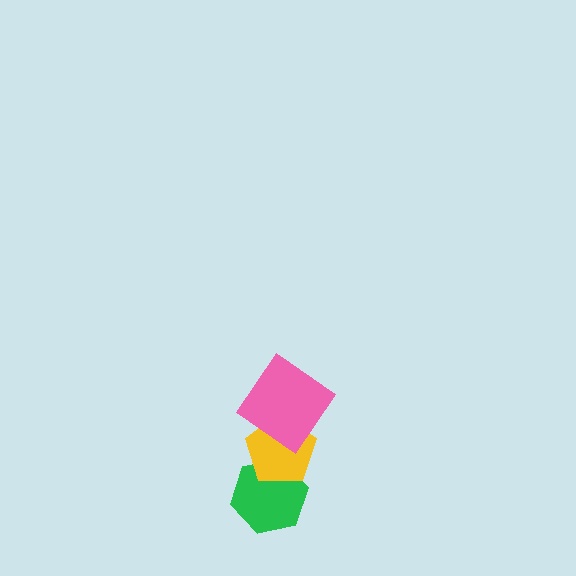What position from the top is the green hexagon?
The green hexagon is 3rd from the top.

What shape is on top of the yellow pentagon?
The pink diamond is on top of the yellow pentagon.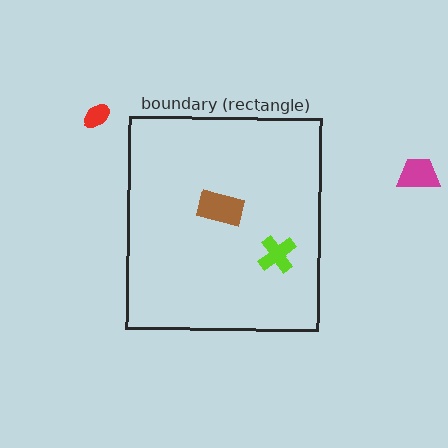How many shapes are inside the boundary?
2 inside, 2 outside.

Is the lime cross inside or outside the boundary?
Inside.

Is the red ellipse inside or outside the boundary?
Outside.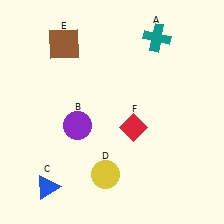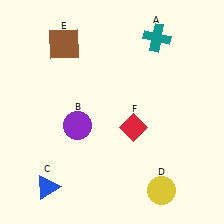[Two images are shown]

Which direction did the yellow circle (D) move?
The yellow circle (D) moved right.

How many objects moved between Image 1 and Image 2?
1 object moved between the two images.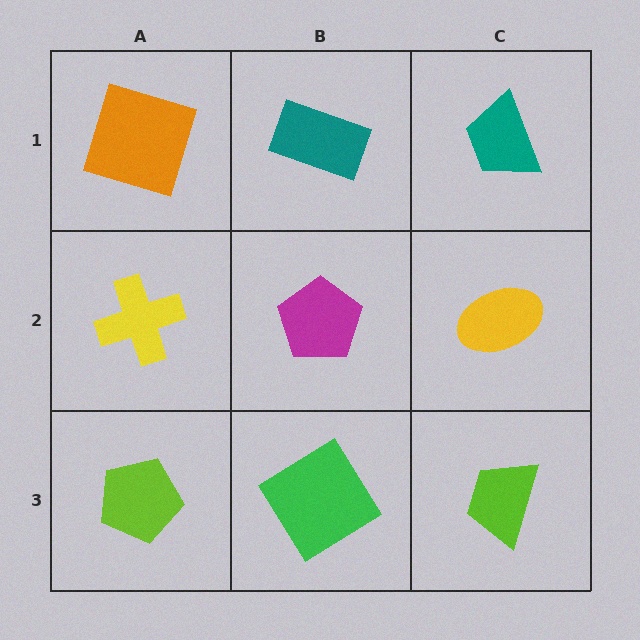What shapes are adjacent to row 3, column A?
A yellow cross (row 2, column A), a green diamond (row 3, column B).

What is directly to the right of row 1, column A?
A teal rectangle.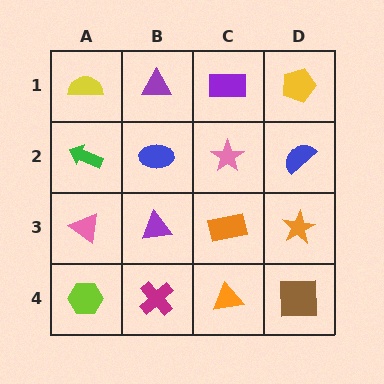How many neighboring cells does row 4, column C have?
3.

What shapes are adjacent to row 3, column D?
A blue semicircle (row 2, column D), a brown square (row 4, column D), an orange rectangle (row 3, column C).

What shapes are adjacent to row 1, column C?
A pink star (row 2, column C), a purple triangle (row 1, column B), a yellow pentagon (row 1, column D).